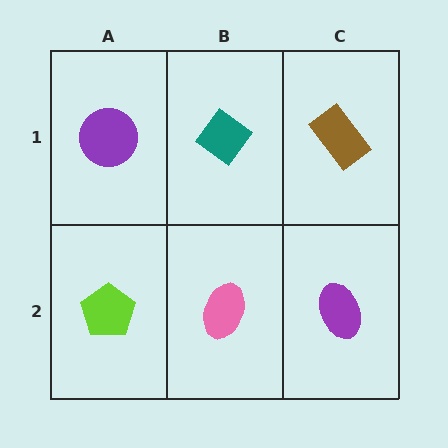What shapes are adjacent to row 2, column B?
A teal diamond (row 1, column B), a lime pentagon (row 2, column A), a purple ellipse (row 2, column C).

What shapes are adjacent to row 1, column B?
A pink ellipse (row 2, column B), a purple circle (row 1, column A), a brown rectangle (row 1, column C).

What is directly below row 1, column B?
A pink ellipse.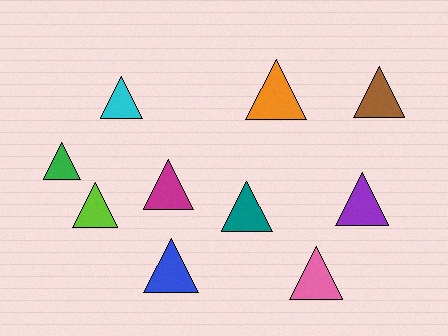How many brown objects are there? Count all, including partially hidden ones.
There is 1 brown object.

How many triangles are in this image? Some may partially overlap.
There are 10 triangles.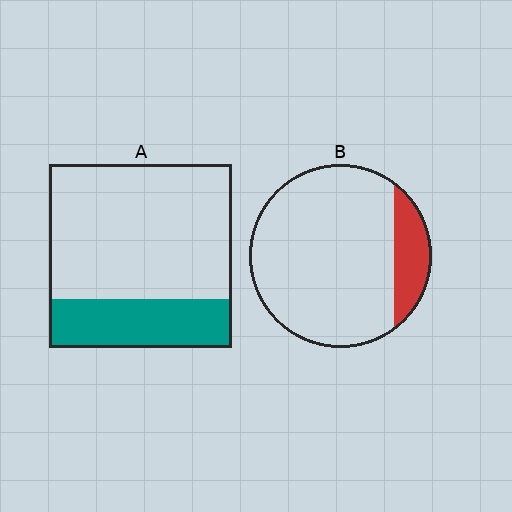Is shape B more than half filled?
No.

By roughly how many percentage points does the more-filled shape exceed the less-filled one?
By roughly 10 percentage points (A over B).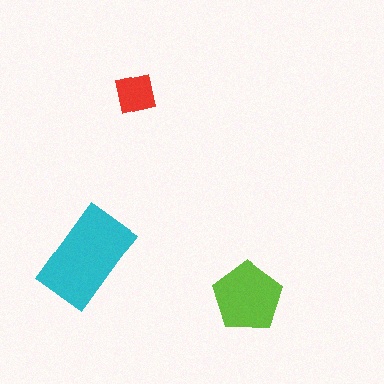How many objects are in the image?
There are 3 objects in the image.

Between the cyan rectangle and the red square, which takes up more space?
The cyan rectangle.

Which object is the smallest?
The red square.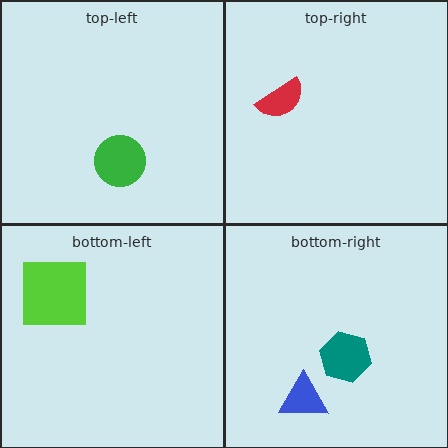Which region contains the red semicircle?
The top-right region.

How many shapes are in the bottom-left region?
1.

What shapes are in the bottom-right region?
The blue triangle, the teal hexagon.